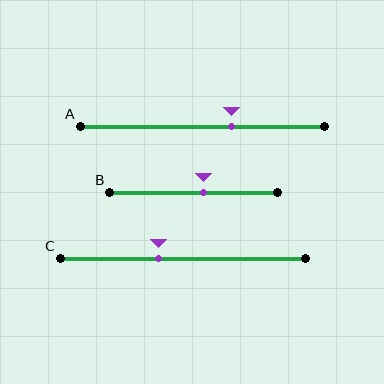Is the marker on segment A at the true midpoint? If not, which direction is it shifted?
No, the marker on segment A is shifted to the right by about 12% of the segment length.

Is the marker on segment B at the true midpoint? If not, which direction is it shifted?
No, the marker on segment B is shifted to the right by about 6% of the segment length.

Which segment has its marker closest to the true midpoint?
Segment B has its marker closest to the true midpoint.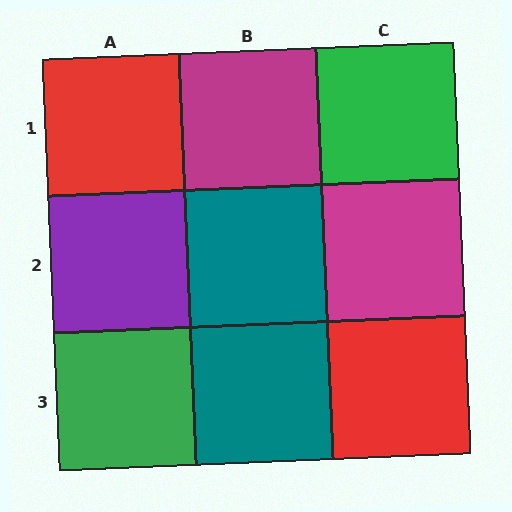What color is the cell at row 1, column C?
Green.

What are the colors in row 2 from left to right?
Purple, teal, magenta.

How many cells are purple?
1 cell is purple.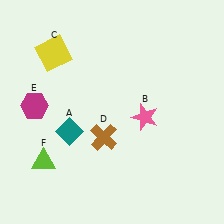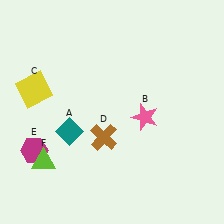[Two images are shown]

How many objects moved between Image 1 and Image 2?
2 objects moved between the two images.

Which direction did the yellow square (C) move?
The yellow square (C) moved down.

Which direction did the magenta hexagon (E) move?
The magenta hexagon (E) moved down.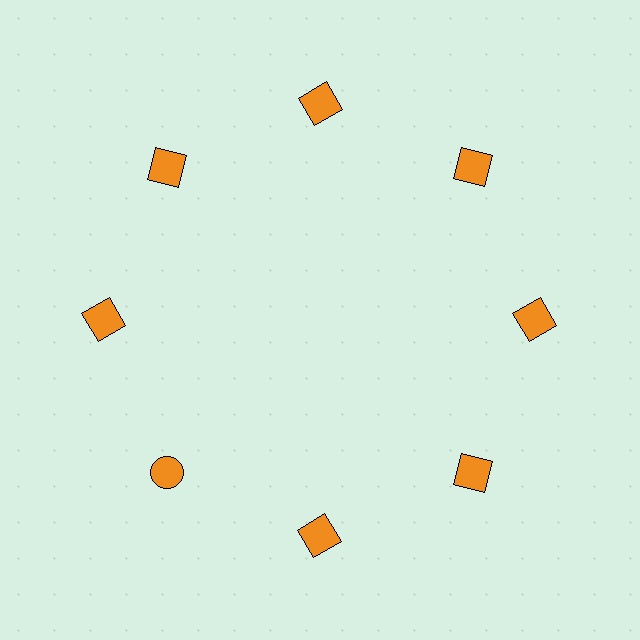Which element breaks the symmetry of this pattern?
The orange circle at roughly the 8 o'clock position breaks the symmetry. All other shapes are orange squares.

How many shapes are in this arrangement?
There are 8 shapes arranged in a ring pattern.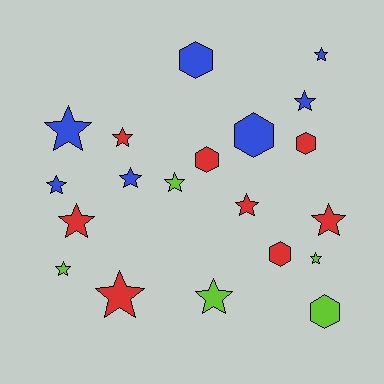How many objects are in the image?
There are 20 objects.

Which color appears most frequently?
Red, with 8 objects.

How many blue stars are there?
There are 5 blue stars.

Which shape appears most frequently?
Star, with 14 objects.